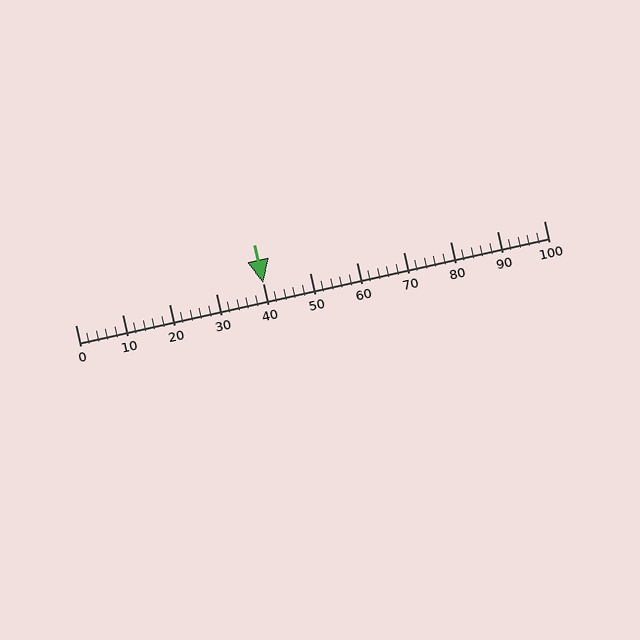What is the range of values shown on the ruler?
The ruler shows values from 0 to 100.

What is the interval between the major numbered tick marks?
The major tick marks are spaced 10 units apart.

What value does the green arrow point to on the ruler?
The green arrow points to approximately 40.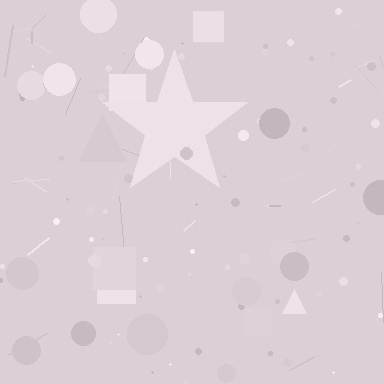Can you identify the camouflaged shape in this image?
The camouflaged shape is a star.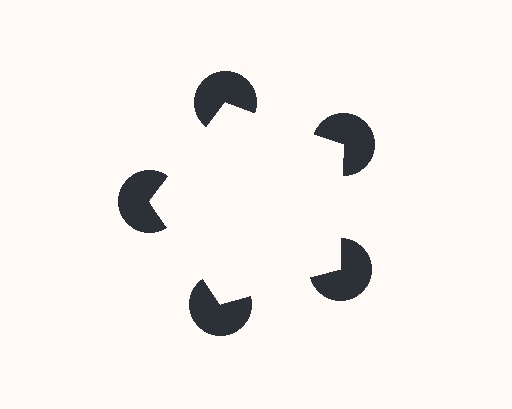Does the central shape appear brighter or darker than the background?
It typically appears slightly brighter than the background, even though no actual brightness change is drawn.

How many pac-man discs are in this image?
There are 5 — one at each vertex of the illusory pentagon.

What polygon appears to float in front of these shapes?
An illusory pentagon — its edges are inferred from the aligned wedge cuts in the pac-man discs, not physically drawn.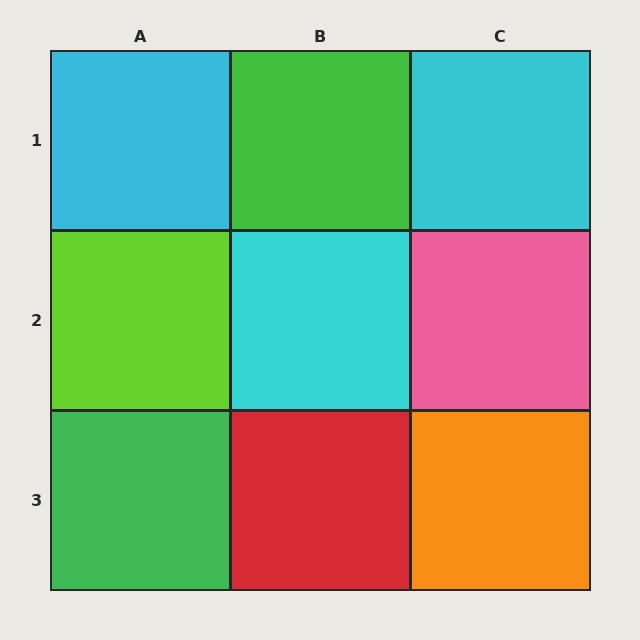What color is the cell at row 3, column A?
Green.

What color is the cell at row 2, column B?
Cyan.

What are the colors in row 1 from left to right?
Cyan, green, cyan.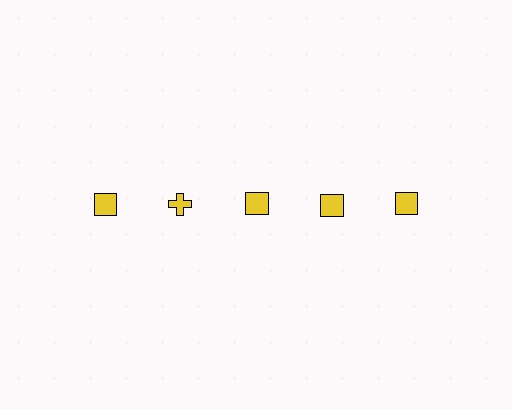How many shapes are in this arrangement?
There are 5 shapes arranged in a grid pattern.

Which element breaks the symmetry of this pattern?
The yellow cross in the top row, second from left column breaks the symmetry. All other shapes are yellow squares.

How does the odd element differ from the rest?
It has a different shape: cross instead of square.